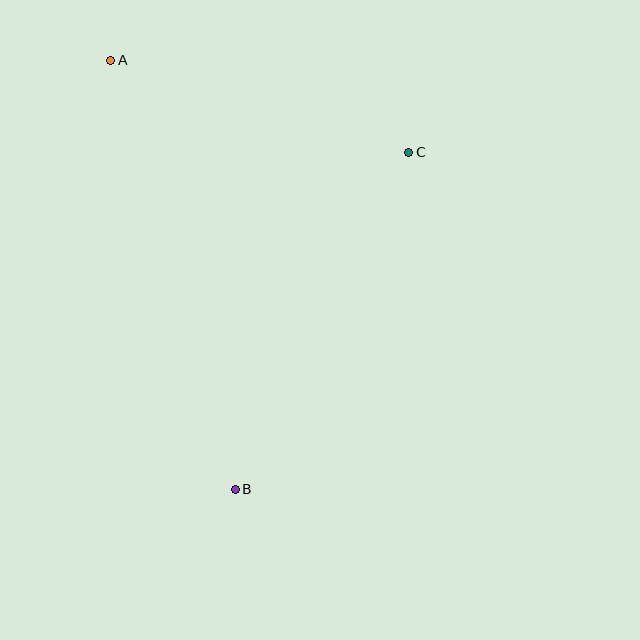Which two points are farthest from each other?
Points A and B are farthest from each other.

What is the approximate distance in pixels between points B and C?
The distance between B and C is approximately 379 pixels.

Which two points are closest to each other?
Points A and C are closest to each other.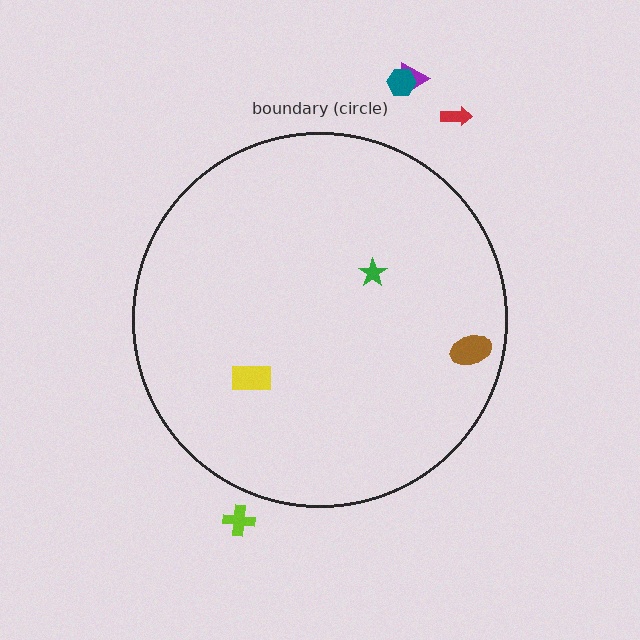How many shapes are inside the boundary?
3 inside, 4 outside.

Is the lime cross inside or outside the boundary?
Outside.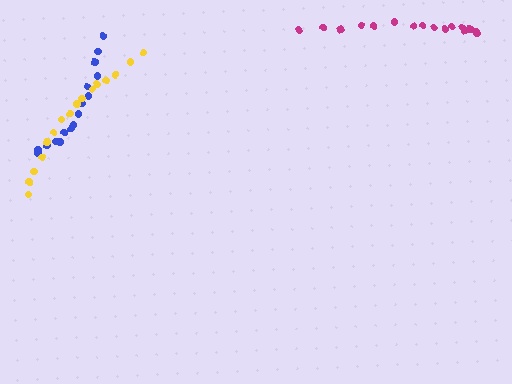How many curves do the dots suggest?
There are 3 distinct paths.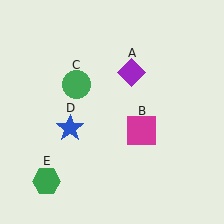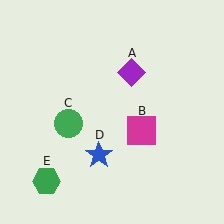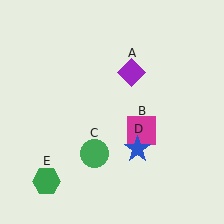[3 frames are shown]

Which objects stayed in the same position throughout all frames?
Purple diamond (object A) and magenta square (object B) and green hexagon (object E) remained stationary.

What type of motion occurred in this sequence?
The green circle (object C), blue star (object D) rotated counterclockwise around the center of the scene.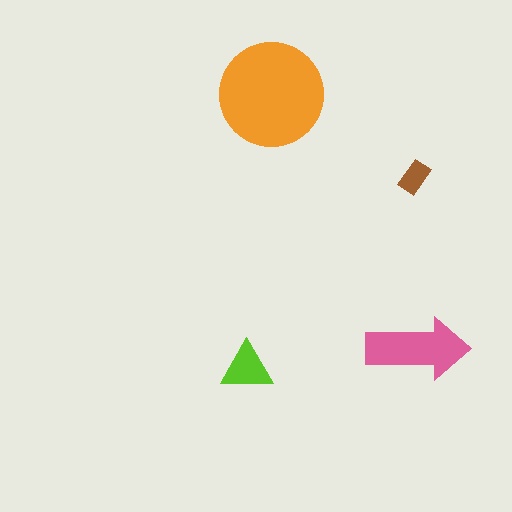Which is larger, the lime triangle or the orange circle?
The orange circle.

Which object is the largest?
The orange circle.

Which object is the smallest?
The brown rectangle.